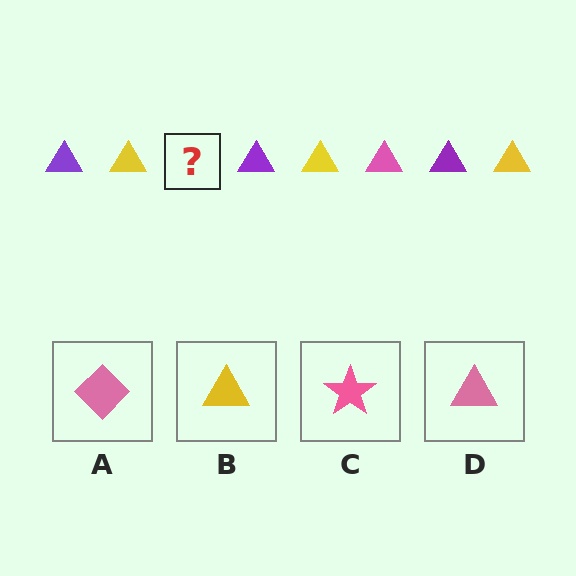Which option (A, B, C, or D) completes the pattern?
D.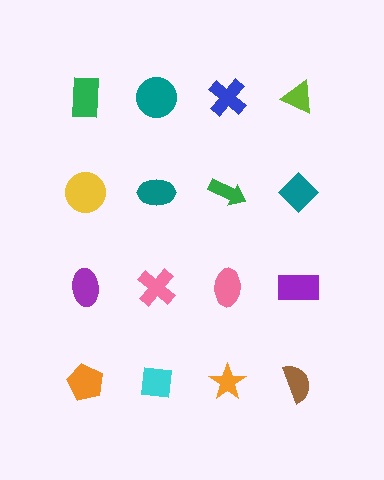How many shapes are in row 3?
4 shapes.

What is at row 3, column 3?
A pink ellipse.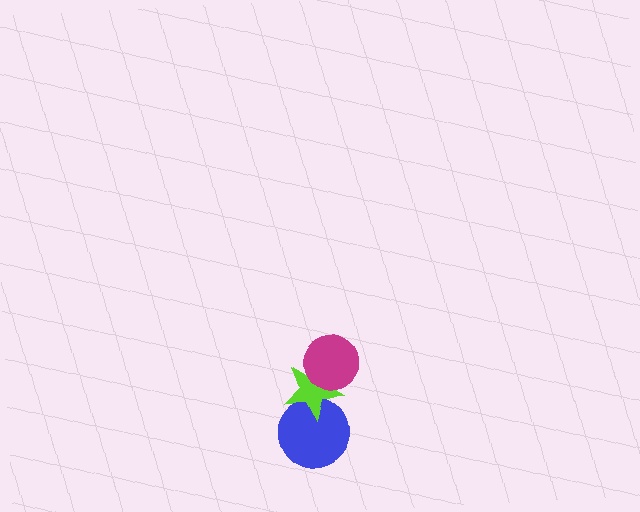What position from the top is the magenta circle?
The magenta circle is 1st from the top.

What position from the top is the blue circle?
The blue circle is 3rd from the top.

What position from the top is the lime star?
The lime star is 2nd from the top.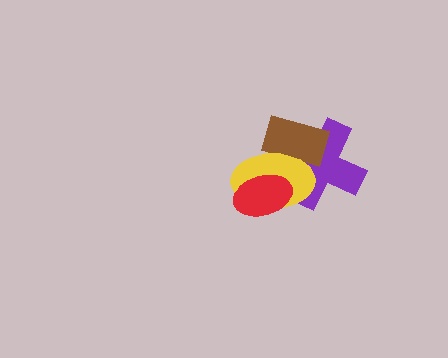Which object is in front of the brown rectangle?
The yellow ellipse is in front of the brown rectangle.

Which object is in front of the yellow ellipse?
The red ellipse is in front of the yellow ellipse.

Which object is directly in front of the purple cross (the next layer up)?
The brown rectangle is directly in front of the purple cross.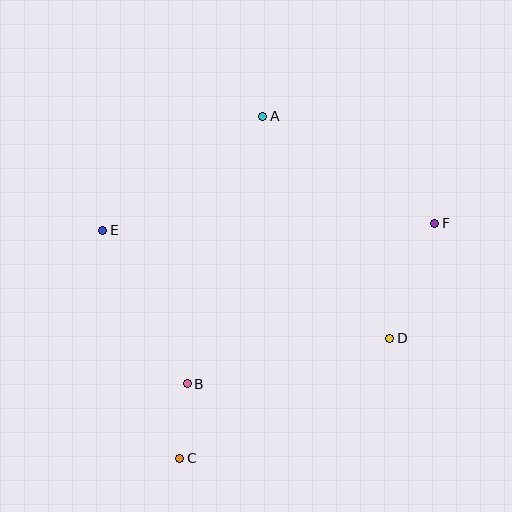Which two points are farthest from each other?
Points A and C are farthest from each other.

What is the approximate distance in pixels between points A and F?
The distance between A and F is approximately 203 pixels.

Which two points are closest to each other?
Points B and C are closest to each other.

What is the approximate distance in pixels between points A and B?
The distance between A and B is approximately 278 pixels.